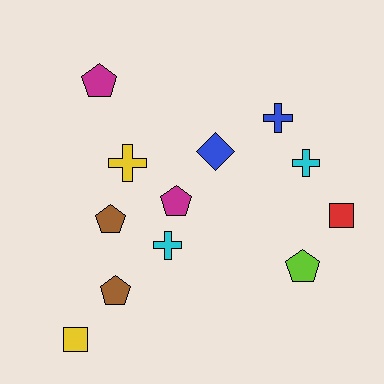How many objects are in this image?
There are 12 objects.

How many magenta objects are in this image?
There are 2 magenta objects.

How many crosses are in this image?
There are 4 crosses.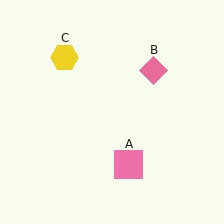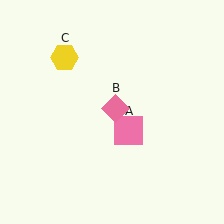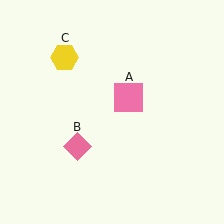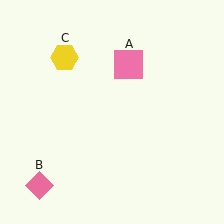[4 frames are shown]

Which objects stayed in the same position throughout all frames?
Yellow hexagon (object C) remained stationary.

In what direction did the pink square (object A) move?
The pink square (object A) moved up.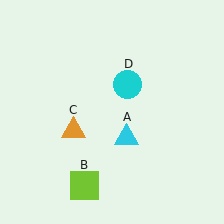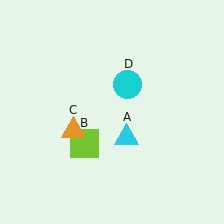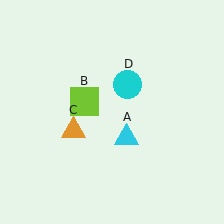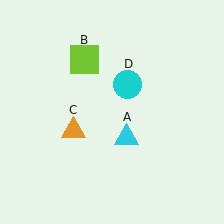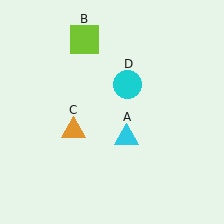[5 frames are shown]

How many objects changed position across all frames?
1 object changed position: lime square (object B).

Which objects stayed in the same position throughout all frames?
Cyan triangle (object A) and orange triangle (object C) and cyan circle (object D) remained stationary.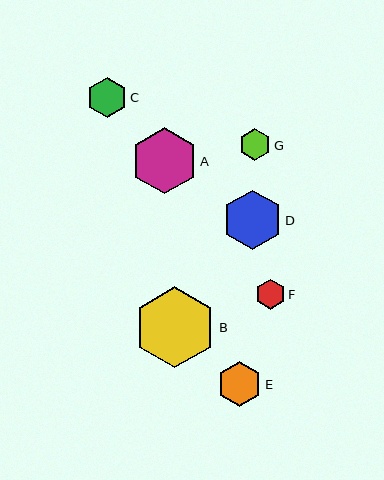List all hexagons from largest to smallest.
From largest to smallest: B, A, D, E, C, G, F.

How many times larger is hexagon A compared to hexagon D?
Hexagon A is approximately 1.1 times the size of hexagon D.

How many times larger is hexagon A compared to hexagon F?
Hexagon A is approximately 2.2 times the size of hexagon F.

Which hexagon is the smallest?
Hexagon F is the smallest with a size of approximately 30 pixels.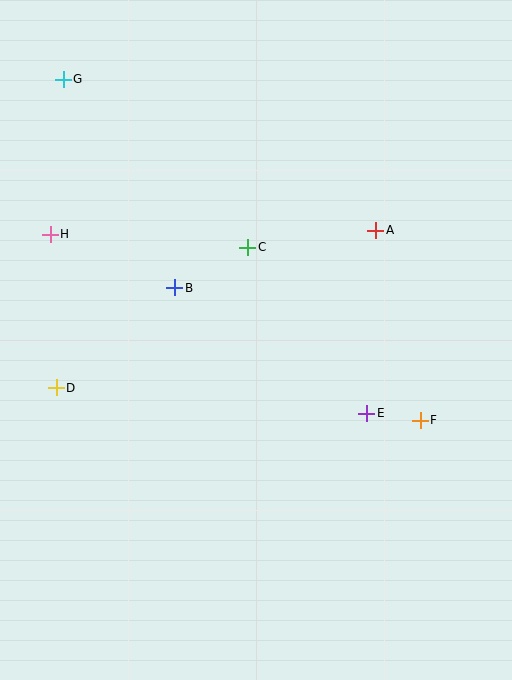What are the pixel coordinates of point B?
Point B is at (175, 288).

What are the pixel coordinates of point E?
Point E is at (367, 414).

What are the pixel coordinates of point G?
Point G is at (63, 79).